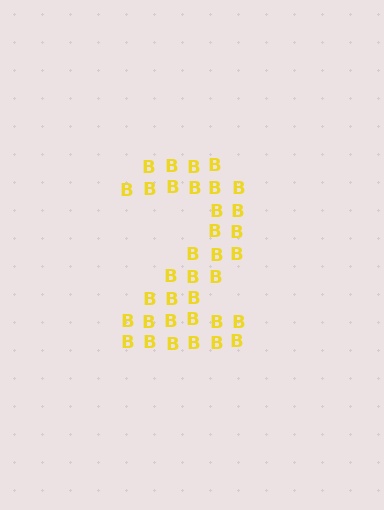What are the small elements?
The small elements are letter B's.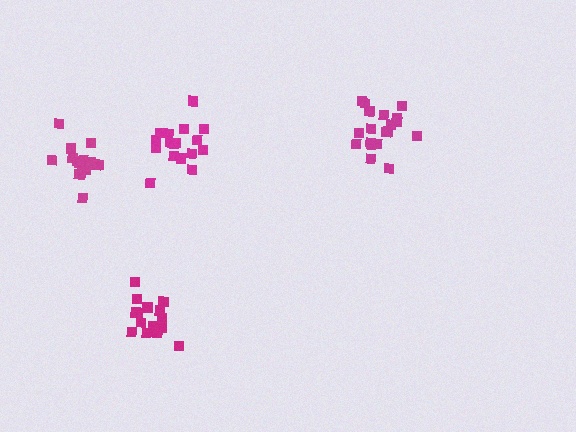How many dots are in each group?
Group 1: 18 dots, Group 2: 16 dots, Group 3: 20 dots, Group 4: 17 dots (71 total).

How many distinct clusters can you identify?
There are 4 distinct clusters.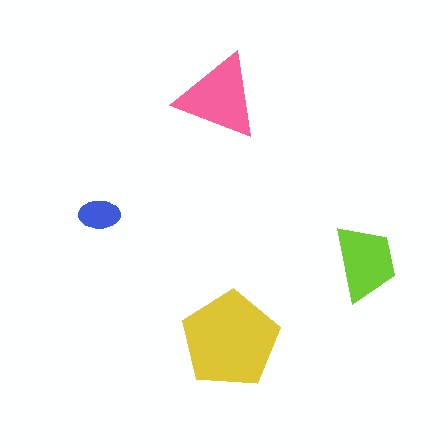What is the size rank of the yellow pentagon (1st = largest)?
1st.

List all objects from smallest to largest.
The blue ellipse, the lime trapezoid, the pink triangle, the yellow pentagon.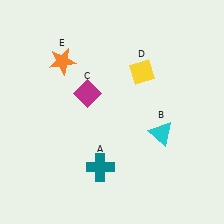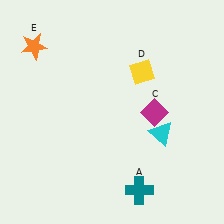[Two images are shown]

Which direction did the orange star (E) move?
The orange star (E) moved left.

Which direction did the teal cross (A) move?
The teal cross (A) moved right.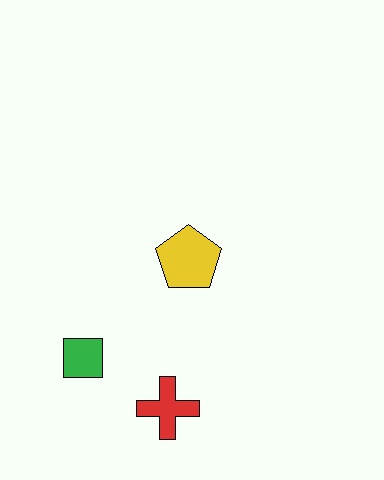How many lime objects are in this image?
There are no lime objects.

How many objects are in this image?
There are 3 objects.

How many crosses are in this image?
There is 1 cross.